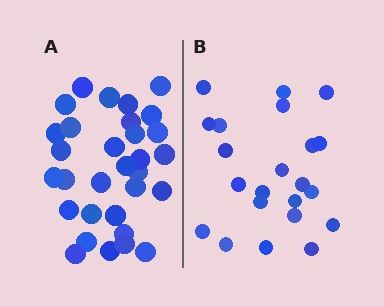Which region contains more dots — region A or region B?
Region A (the left region) has more dots.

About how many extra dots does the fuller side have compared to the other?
Region A has roughly 8 or so more dots than region B.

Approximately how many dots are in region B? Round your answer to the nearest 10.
About 20 dots. (The exact count is 22, which rounds to 20.)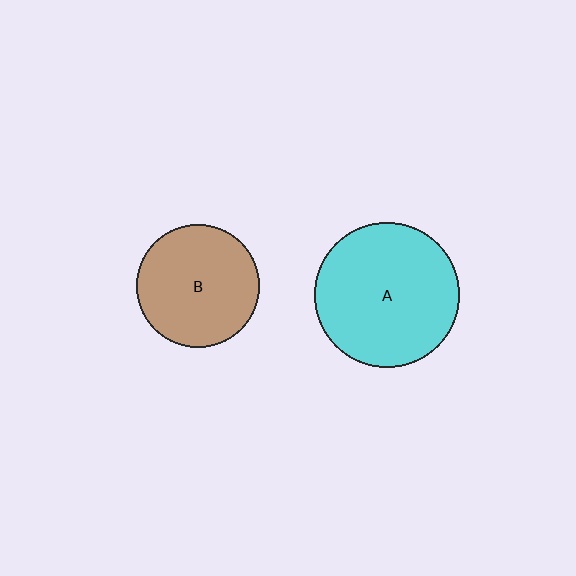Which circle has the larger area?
Circle A (cyan).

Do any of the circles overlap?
No, none of the circles overlap.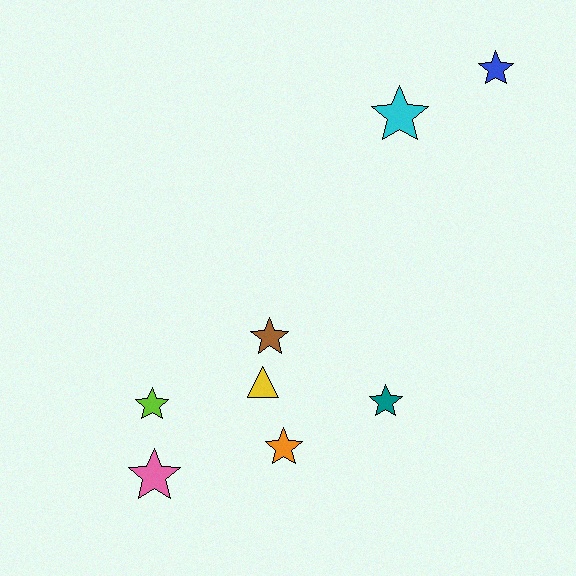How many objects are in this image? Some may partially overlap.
There are 8 objects.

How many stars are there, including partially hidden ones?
There are 7 stars.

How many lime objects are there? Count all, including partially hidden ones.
There is 1 lime object.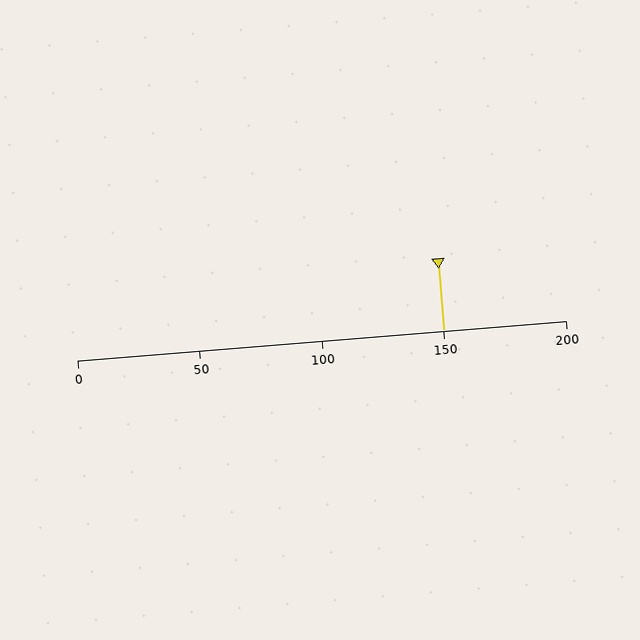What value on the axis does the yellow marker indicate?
The marker indicates approximately 150.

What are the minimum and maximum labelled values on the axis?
The axis runs from 0 to 200.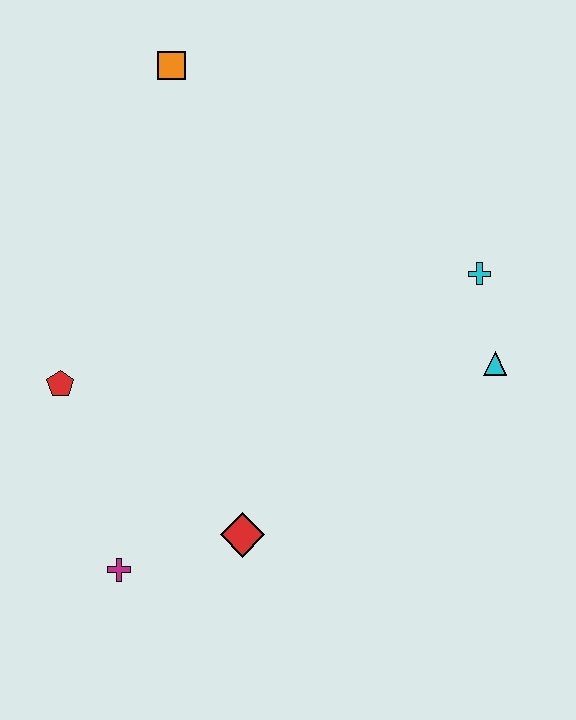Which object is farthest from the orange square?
The magenta cross is farthest from the orange square.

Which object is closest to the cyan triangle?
The cyan cross is closest to the cyan triangle.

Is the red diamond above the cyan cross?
No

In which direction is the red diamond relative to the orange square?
The red diamond is below the orange square.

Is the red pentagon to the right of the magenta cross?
No